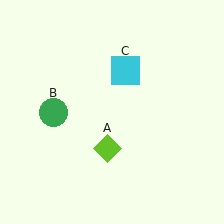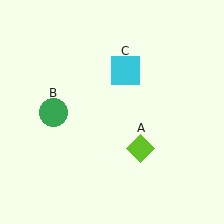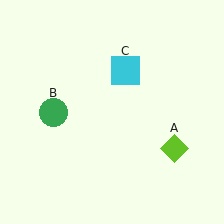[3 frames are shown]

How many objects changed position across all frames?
1 object changed position: lime diamond (object A).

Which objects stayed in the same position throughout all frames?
Green circle (object B) and cyan square (object C) remained stationary.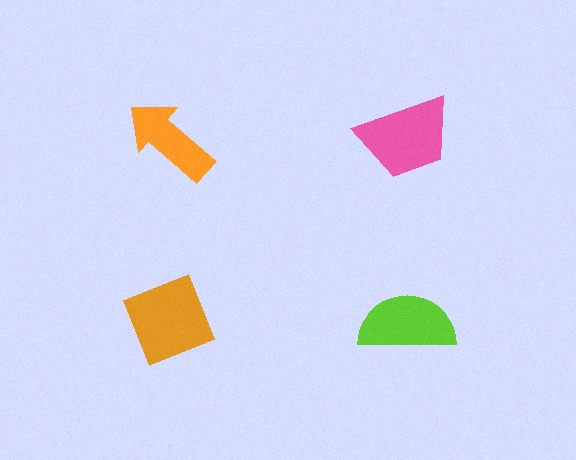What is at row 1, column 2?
A pink trapezoid.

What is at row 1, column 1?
An orange arrow.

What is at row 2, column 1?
An orange diamond.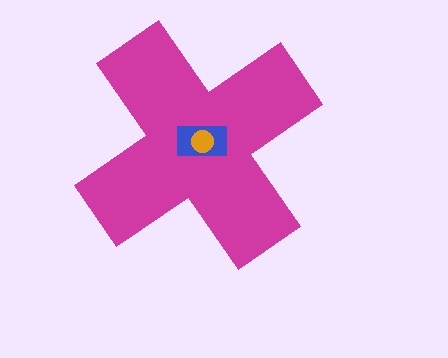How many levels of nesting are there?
3.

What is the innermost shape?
The orange circle.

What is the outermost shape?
The magenta cross.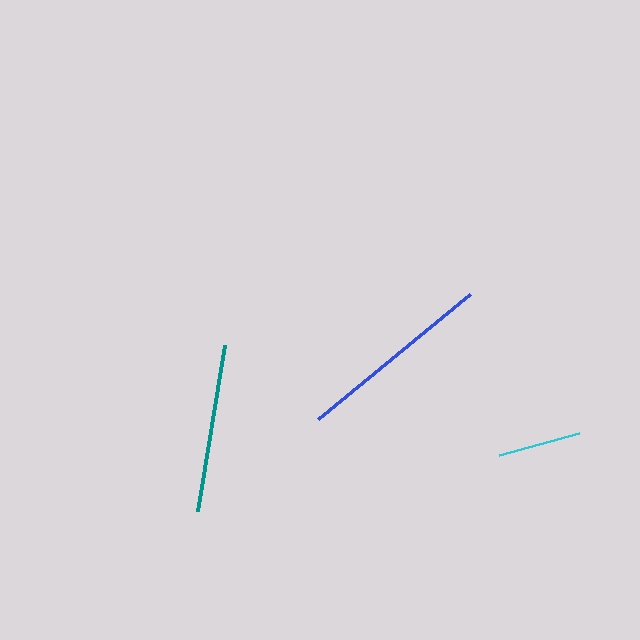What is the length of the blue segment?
The blue segment is approximately 197 pixels long.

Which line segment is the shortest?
The cyan line is the shortest at approximately 83 pixels.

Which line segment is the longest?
The blue line is the longest at approximately 197 pixels.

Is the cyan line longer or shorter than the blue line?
The blue line is longer than the cyan line.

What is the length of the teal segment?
The teal segment is approximately 169 pixels long.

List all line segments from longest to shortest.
From longest to shortest: blue, teal, cyan.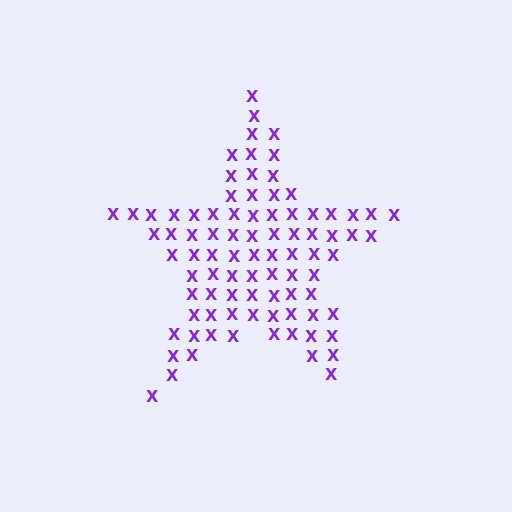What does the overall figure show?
The overall figure shows a star.